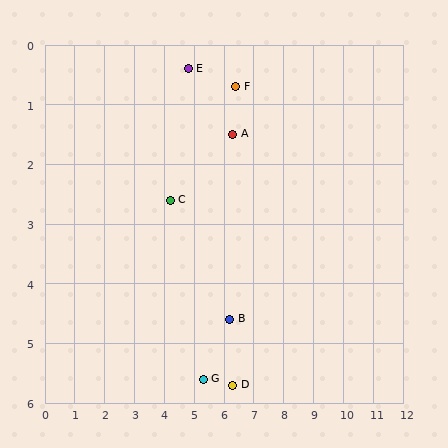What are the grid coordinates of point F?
Point F is at approximately (6.4, 0.7).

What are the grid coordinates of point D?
Point D is at approximately (6.3, 5.7).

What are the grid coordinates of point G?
Point G is at approximately (5.3, 5.6).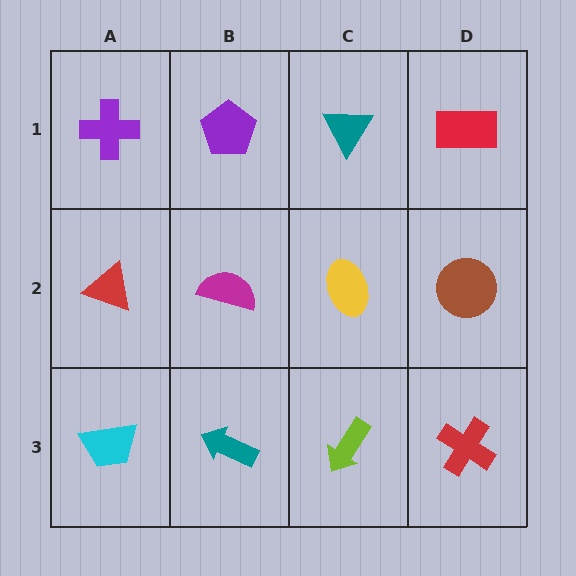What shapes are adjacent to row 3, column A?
A red triangle (row 2, column A), a teal arrow (row 3, column B).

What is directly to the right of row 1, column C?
A red rectangle.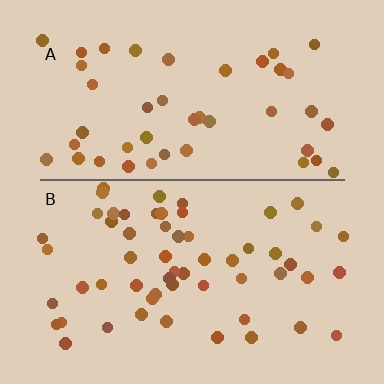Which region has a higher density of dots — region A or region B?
B (the bottom).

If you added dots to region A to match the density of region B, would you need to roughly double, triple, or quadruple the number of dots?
Approximately double.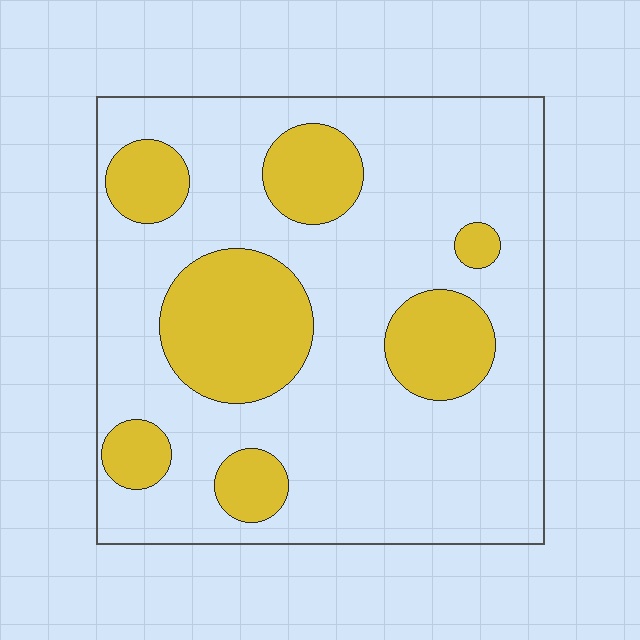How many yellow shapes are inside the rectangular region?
7.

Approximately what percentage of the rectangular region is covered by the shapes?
Approximately 25%.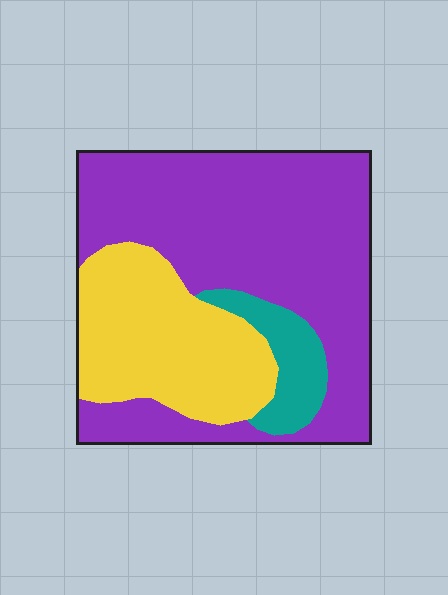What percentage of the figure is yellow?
Yellow takes up between a sixth and a third of the figure.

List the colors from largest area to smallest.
From largest to smallest: purple, yellow, teal.